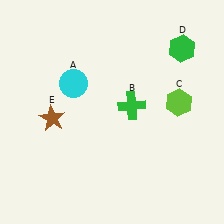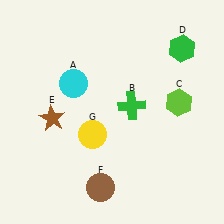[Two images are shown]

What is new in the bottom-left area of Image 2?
A brown circle (F) was added in the bottom-left area of Image 2.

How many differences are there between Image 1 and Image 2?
There are 2 differences between the two images.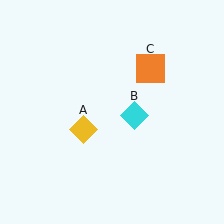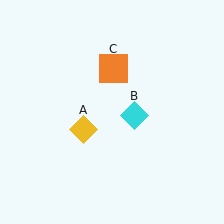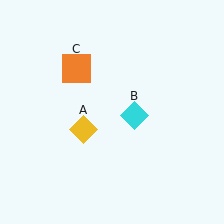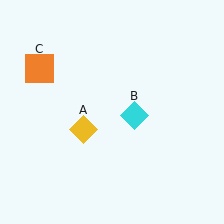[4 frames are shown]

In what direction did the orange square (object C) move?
The orange square (object C) moved left.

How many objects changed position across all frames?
1 object changed position: orange square (object C).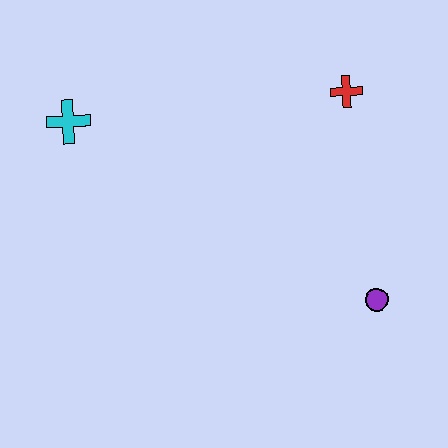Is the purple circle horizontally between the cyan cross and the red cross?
No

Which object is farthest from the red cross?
The cyan cross is farthest from the red cross.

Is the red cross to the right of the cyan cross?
Yes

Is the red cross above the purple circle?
Yes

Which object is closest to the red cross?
The purple circle is closest to the red cross.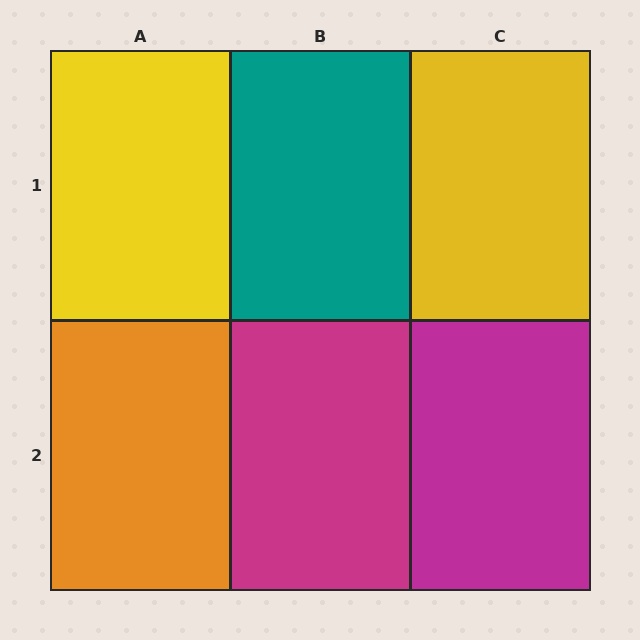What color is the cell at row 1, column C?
Yellow.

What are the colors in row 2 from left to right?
Orange, magenta, magenta.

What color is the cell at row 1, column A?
Yellow.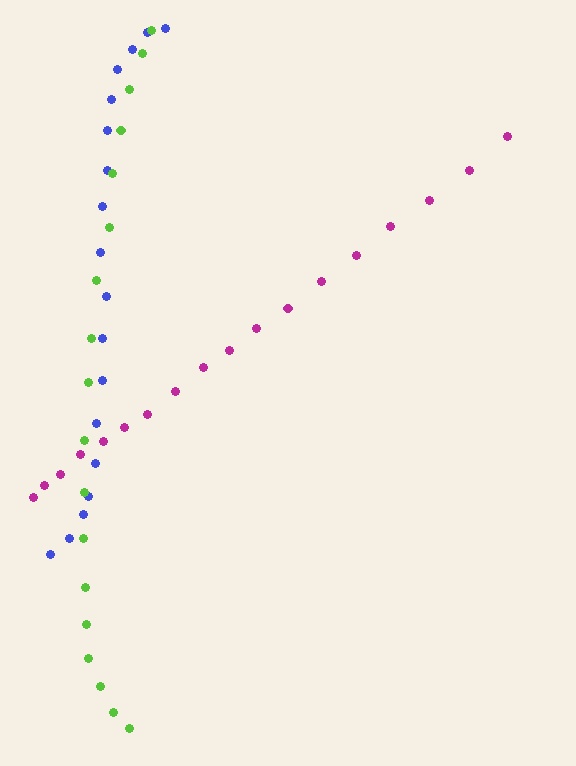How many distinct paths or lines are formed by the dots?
There are 3 distinct paths.